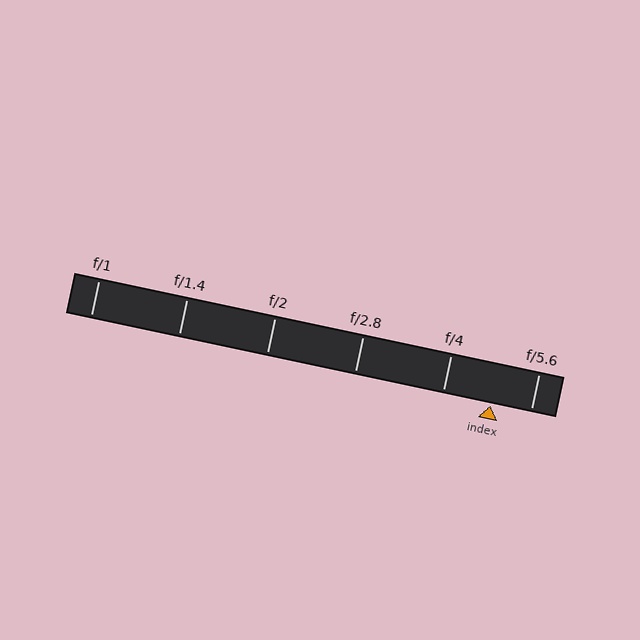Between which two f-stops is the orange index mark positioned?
The index mark is between f/4 and f/5.6.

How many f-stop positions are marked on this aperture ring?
There are 6 f-stop positions marked.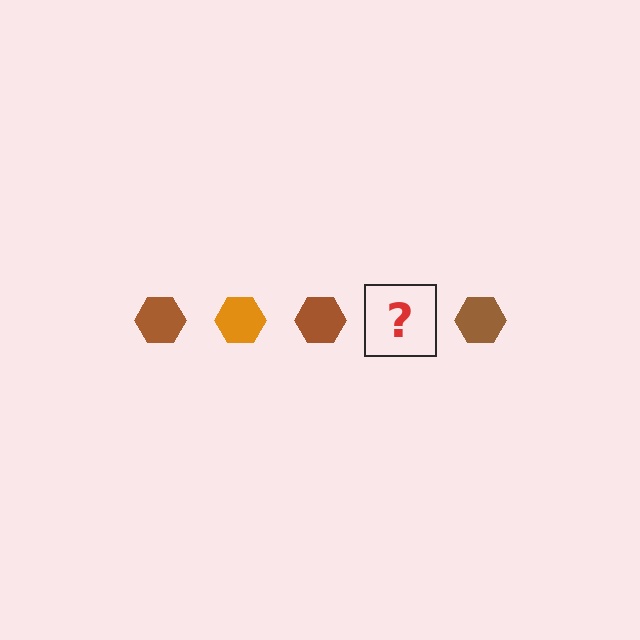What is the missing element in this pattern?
The missing element is an orange hexagon.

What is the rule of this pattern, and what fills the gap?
The rule is that the pattern cycles through brown, orange hexagons. The gap should be filled with an orange hexagon.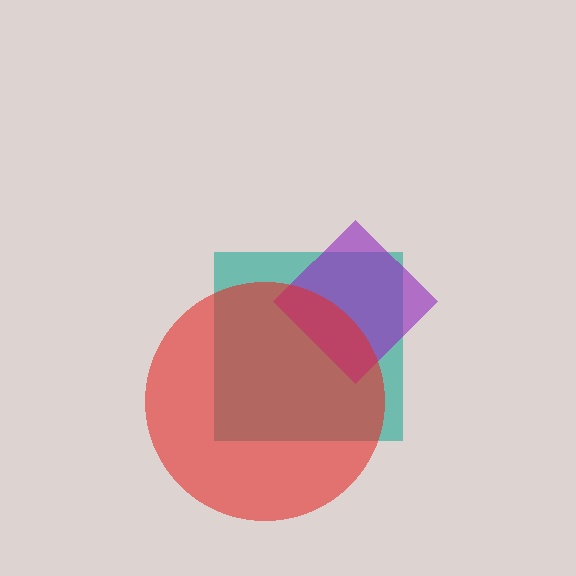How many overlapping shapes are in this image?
There are 3 overlapping shapes in the image.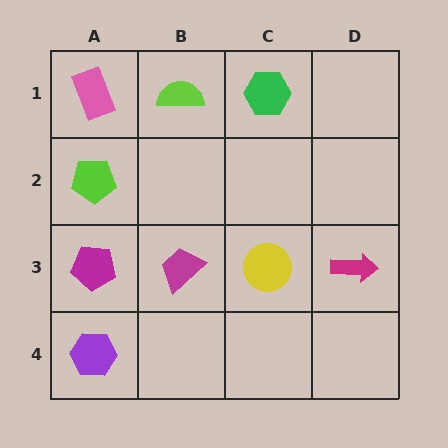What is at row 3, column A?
A magenta pentagon.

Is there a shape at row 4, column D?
No, that cell is empty.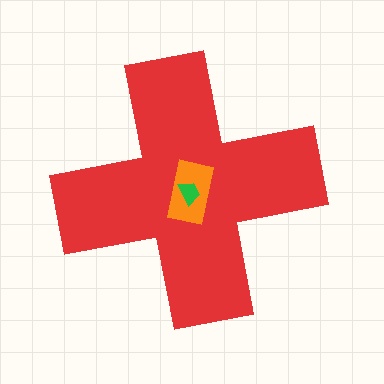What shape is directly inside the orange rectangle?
The green trapezoid.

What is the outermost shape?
The red cross.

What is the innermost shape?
The green trapezoid.